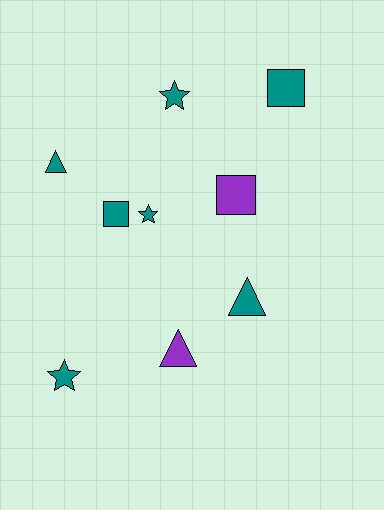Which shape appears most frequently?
Triangle, with 3 objects.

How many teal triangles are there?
There are 2 teal triangles.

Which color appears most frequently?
Teal, with 7 objects.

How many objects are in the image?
There are 9 objects.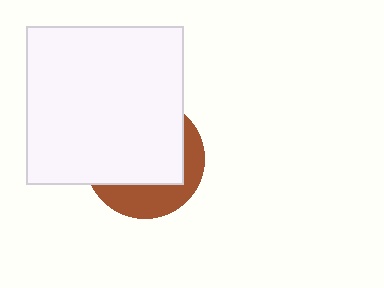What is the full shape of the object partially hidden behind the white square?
The partially hidden object is a brown circle.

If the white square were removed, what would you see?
You would see the complete brown circle.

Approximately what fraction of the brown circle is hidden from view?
Roughly 66% of the brown circle is hidden behind the white square.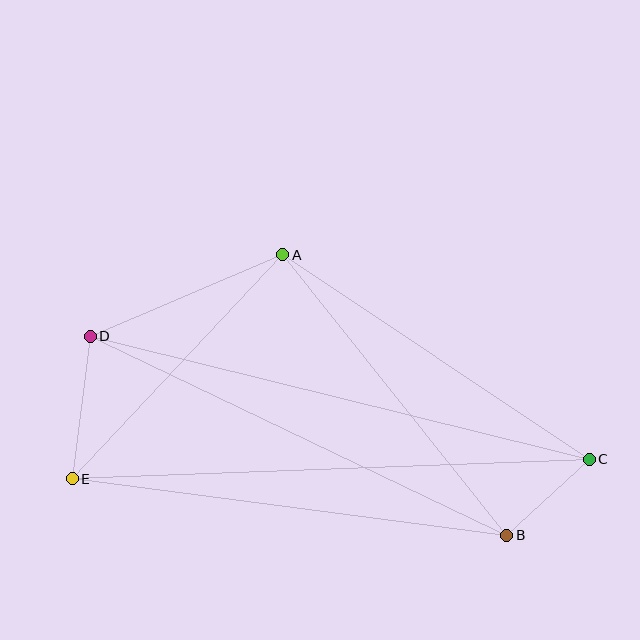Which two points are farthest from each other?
Points C and E are farthest from each other.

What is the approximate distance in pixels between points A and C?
The distance between A and C is approximately 368 pixels.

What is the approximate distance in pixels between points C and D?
The distance between C and D is approximately 514 pixels.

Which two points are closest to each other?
Points B and C are closest to each other.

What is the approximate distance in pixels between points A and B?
The distance between A and B is approximately 359 pixels.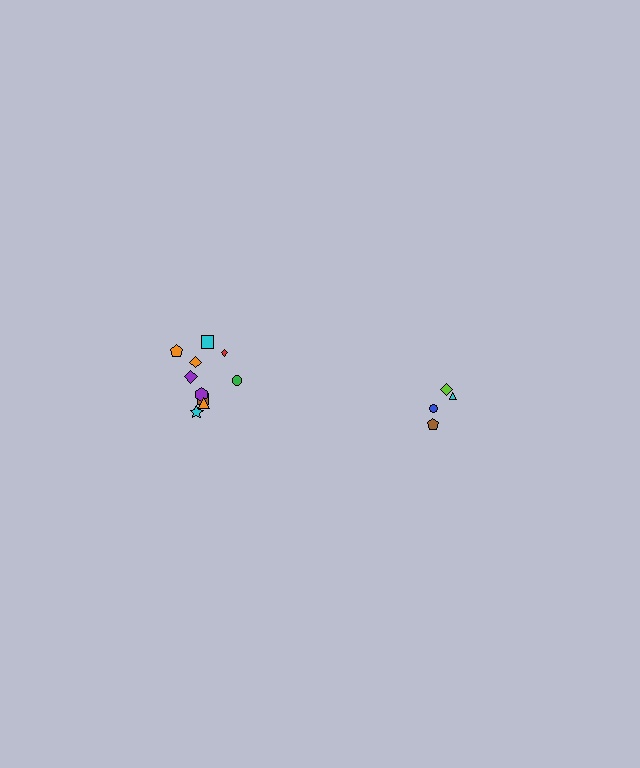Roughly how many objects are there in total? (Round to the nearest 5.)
Roughly 15 objects in total.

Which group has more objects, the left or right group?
The left group.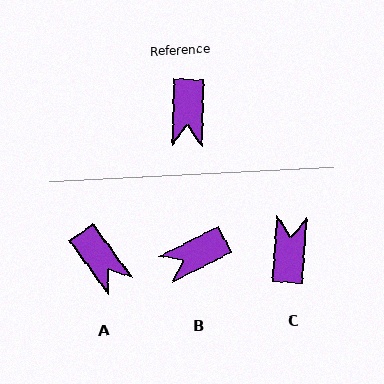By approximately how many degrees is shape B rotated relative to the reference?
Approximately 61 degrees clockwise.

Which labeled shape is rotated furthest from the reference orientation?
C, about 178 degrees away.